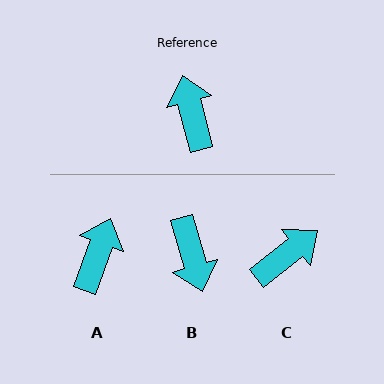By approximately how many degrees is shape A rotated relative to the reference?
Approximately 34 degrees clockwise.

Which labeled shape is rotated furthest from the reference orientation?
B, about 178 degrees away.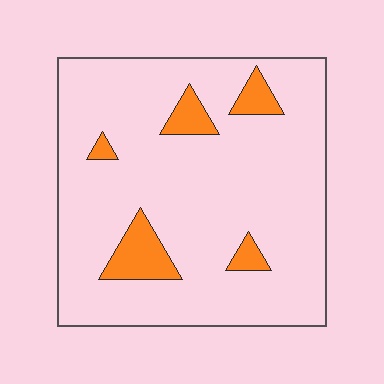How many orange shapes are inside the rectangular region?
5.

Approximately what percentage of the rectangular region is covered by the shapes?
Approximately 10%.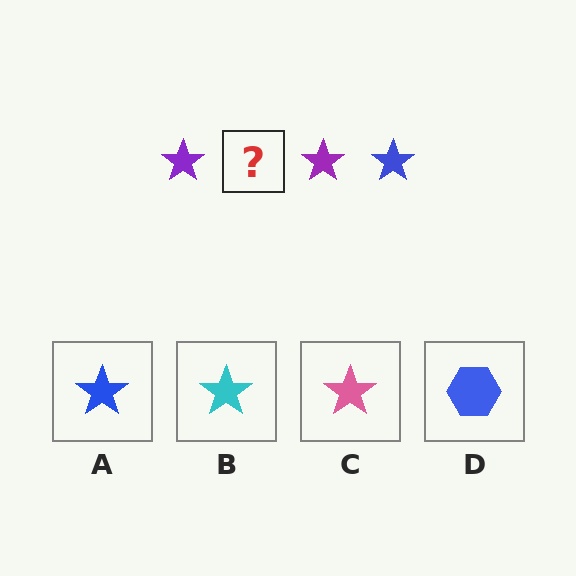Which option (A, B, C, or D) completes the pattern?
A.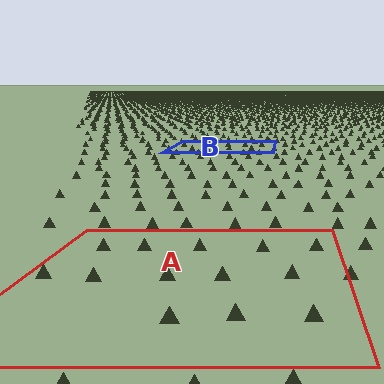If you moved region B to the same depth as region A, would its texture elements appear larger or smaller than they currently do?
They would appear larger. At a closer depth, the same texture elements are projected at a bigger on-screen size.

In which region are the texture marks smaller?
The texture marks are smaller in region B, because it is farther away.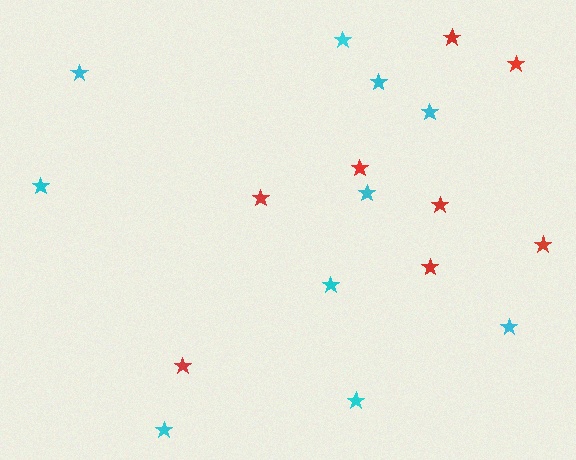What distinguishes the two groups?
There are 2 groups: one group of red stars (8) and one group of cyan stars (10).